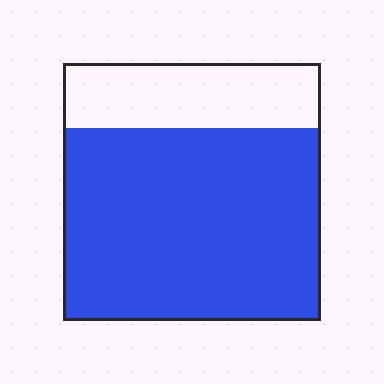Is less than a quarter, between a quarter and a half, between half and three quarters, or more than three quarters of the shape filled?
Between half and three quarters.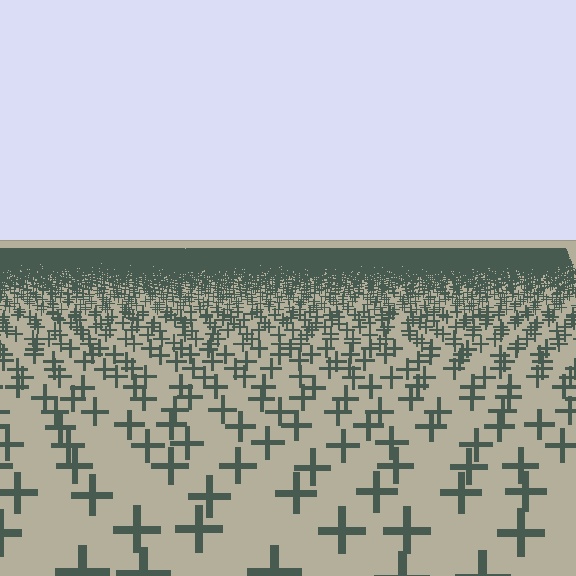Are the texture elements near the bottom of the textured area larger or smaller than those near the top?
Larger. Near the bottom, elements are closer to the viewer and appear at a bigger on-screen size.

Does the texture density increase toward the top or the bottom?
Density increases toward the top.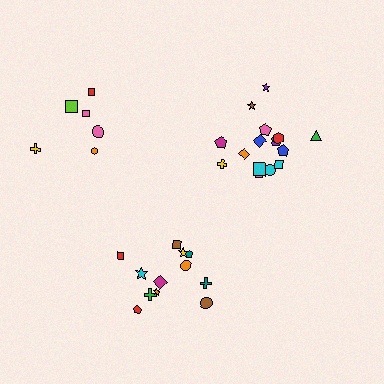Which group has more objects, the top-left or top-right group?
The top-right group.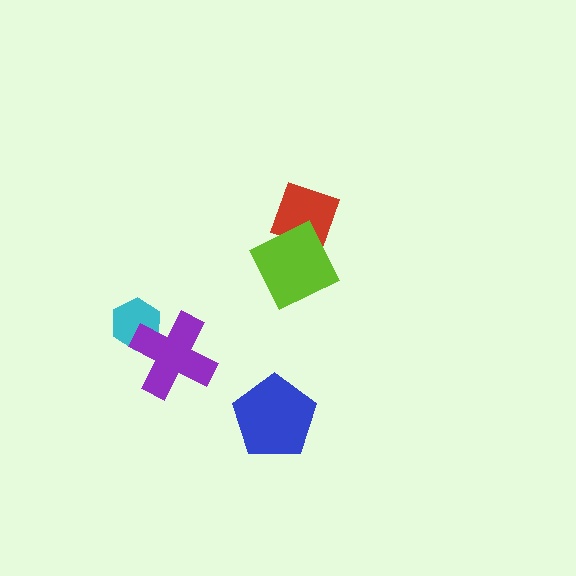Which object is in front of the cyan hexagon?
The purple cross is in front of the cyan hexagon.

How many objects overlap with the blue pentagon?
0 objects overlap with the blue pentagon.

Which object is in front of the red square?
The lime diamond is in front of the red square.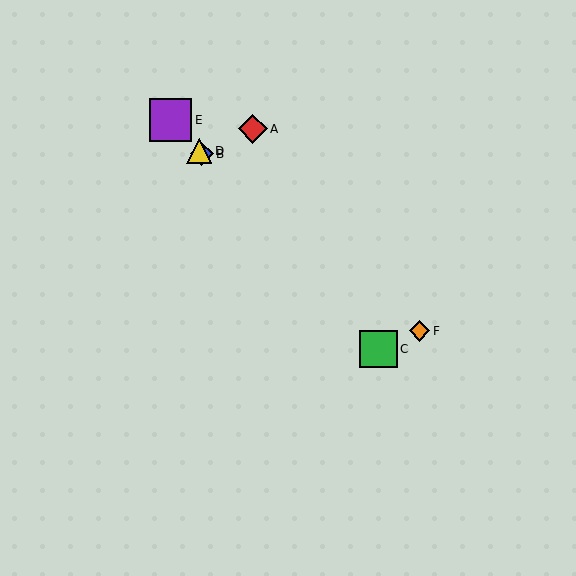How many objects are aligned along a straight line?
4 objects (B, C, D, E) are aligned along a straight line.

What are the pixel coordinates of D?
Object D is at (199, 151).